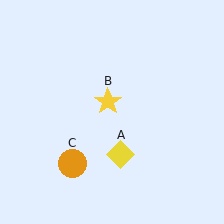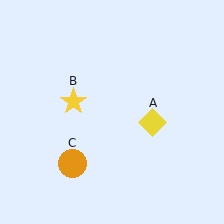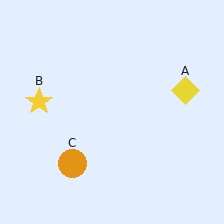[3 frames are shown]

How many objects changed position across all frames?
2 objects changed position: yellow diamond (object A), yellow star (object B).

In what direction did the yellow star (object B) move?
The yellow star (object B) moved left.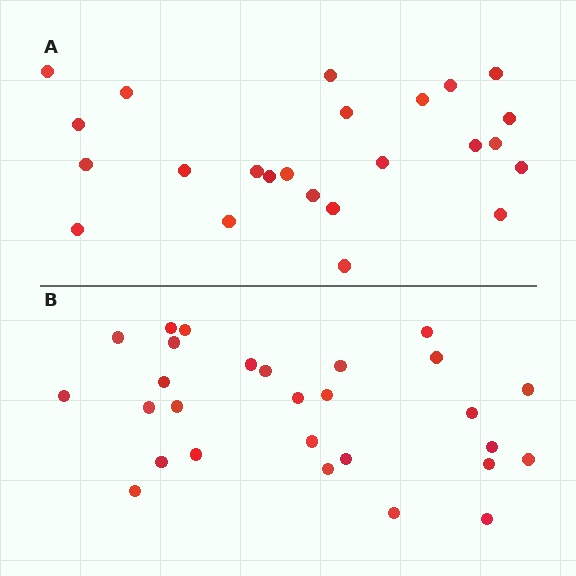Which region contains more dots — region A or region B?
Region B (the bottom region) has more dots.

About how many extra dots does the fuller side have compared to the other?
Region B has about 4 more dots than region A.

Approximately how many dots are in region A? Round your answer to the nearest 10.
About 20 dots. (The exact count is 24, which rounds to 20.)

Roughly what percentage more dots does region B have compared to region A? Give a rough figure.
About 15% more.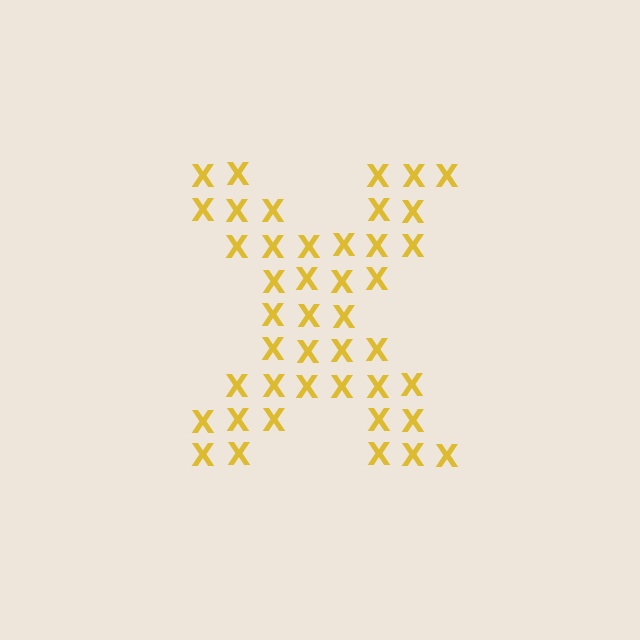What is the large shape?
The large shape is the letter X.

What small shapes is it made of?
It is made of small letter X's.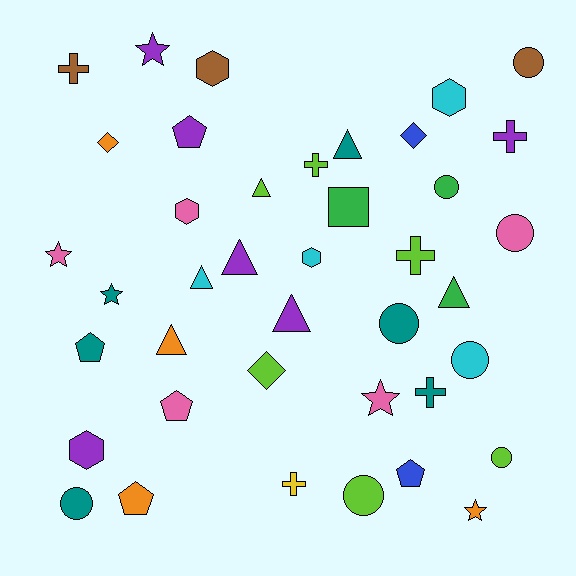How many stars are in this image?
There are 5 stars.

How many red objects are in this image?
There are no red objects.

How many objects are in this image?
There are 40 objects.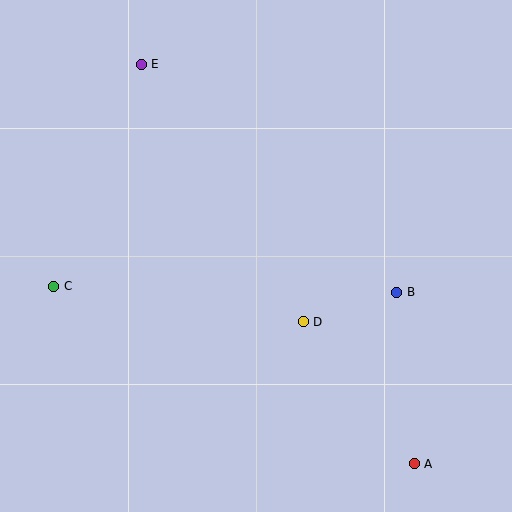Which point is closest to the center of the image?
Point D at (303, 322) is closest to the center.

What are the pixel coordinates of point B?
Point B is at (397, 292).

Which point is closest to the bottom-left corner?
Point C is closest to the bottom-left corner.